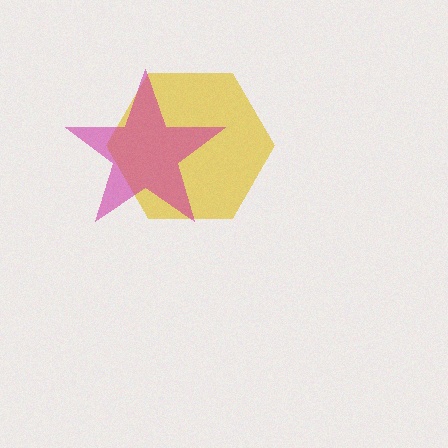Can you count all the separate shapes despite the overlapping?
Yes, there are 2 separate shapes.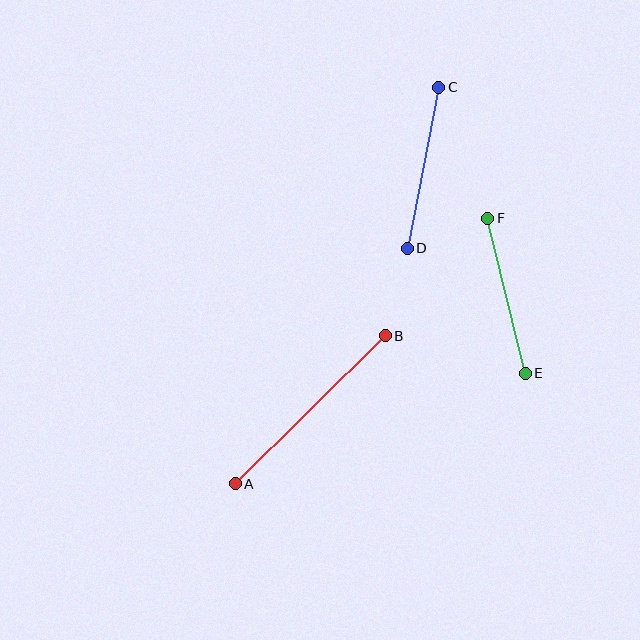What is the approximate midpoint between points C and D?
The midpoint is at approximately (423, 168) pixels.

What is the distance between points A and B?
The distance is approximately 211 pixels.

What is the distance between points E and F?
The distance is approximately 159 pixels.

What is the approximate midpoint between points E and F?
The midpoint is at approximately (506, 296) pixels.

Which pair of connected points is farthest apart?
Points A and B are farthest apart.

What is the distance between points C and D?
The distance is approximately 164 pixels.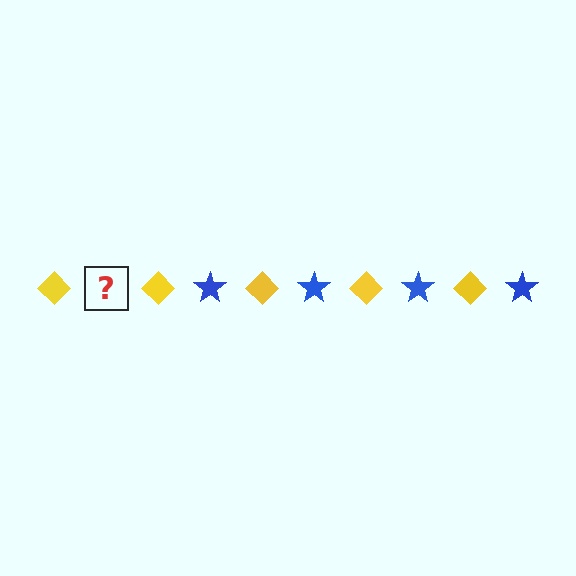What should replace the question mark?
The question mark should be replaced with a blue star.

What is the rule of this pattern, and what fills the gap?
The rule is that the pattern alternates between yellow diamond and blue star. The gap should be filled with a blue star.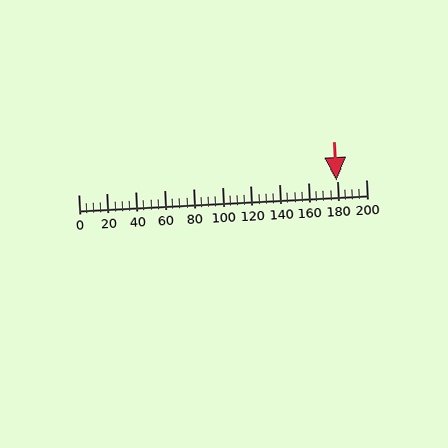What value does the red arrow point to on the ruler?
The red arrow points to approximately 180.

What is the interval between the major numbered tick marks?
The major tick marks are spaced 20 units apart.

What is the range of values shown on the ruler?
The ruler shows values from 0 to 200.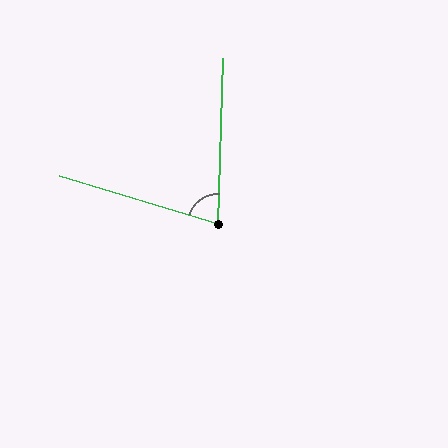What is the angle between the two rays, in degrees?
Approximately 75 degrees.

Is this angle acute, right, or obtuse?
It is acute.